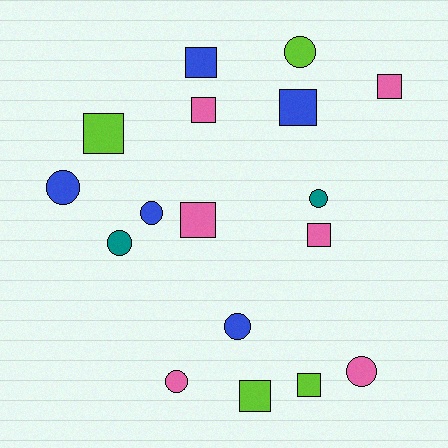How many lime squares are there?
There are 3 lime squares.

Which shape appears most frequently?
Square, with 9 objects.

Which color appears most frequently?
Pink, with 6 objects.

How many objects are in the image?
There are 17 objects.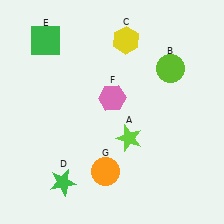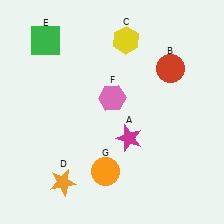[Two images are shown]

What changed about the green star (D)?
In Image 1, D is green. In Image 2, it changed to orange.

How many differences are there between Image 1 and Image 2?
There are 3 differences between the two images.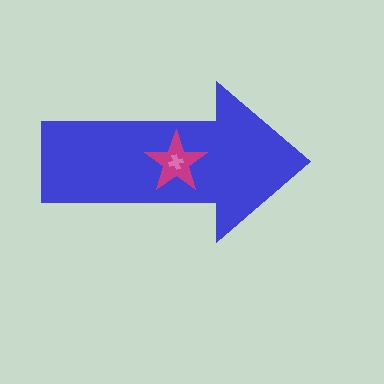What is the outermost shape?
The blue arrow.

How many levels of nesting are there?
3.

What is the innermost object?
The pink cross.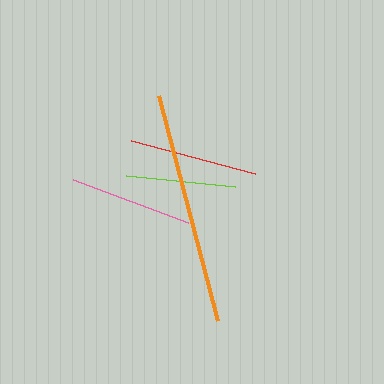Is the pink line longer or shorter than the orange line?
The orange line is longer than the pink line.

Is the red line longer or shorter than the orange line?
The orange line is longer than the red line.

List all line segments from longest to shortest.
From longest to shortest: orange, red, pink, lime.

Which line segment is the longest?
The orange line is the longest at approximately 233 pixels.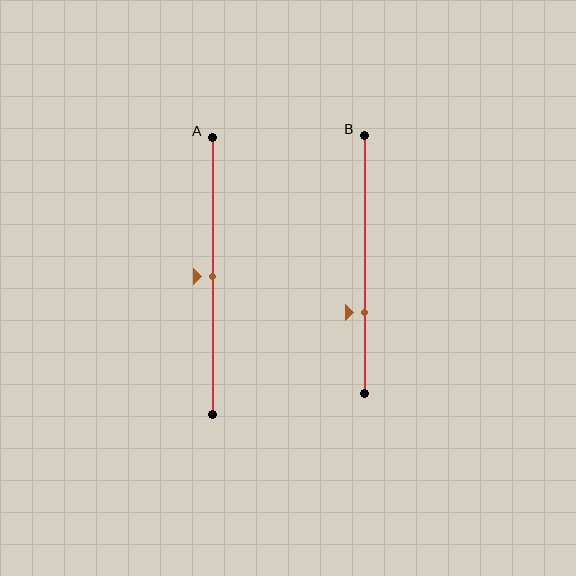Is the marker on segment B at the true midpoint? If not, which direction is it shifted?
No, the marker on segment B is shifted downward by about 19% of the segment length.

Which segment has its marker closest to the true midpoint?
Segment A has its marker closest to the true midpoint.